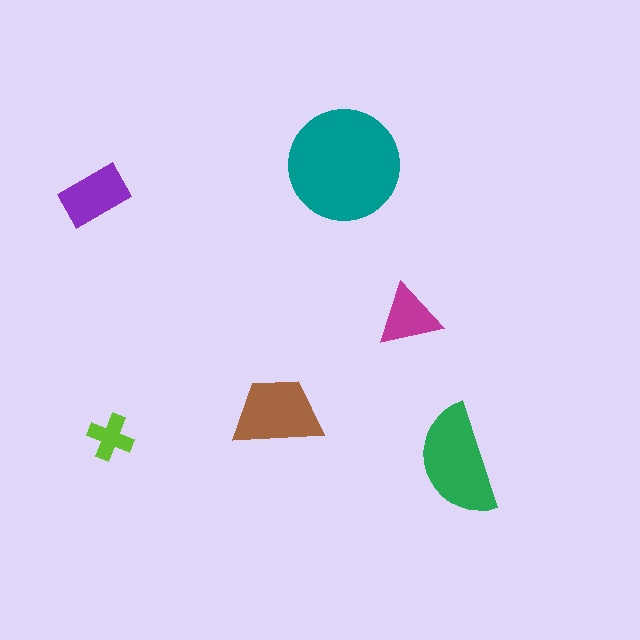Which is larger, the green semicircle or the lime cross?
The green semicircle.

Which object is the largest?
The teal circle.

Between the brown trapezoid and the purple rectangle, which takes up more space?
The brown trapezoid.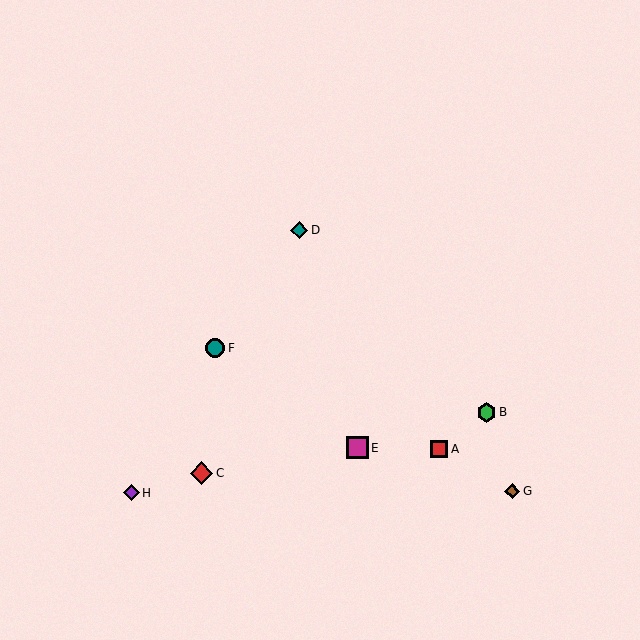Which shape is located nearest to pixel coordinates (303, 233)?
The teal diamond (labeled D) at (299, 230) is nearest to that location.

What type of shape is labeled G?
Shape G is a brown diamond.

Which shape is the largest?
The red diamond (labeled C) is the largest.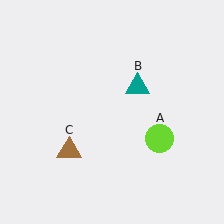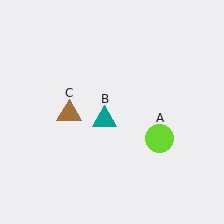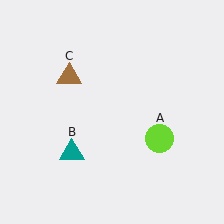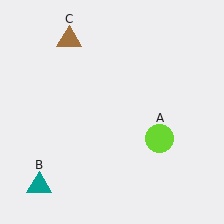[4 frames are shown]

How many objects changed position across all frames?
2 objects changed position: teal triangle (object B), brown triangle (object C).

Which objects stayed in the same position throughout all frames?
Lime circle (object A) remained stationary.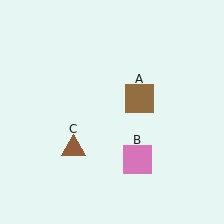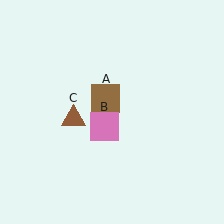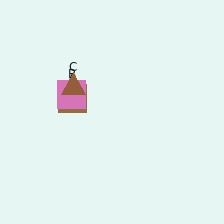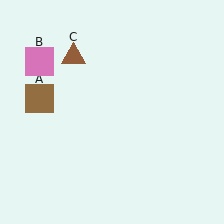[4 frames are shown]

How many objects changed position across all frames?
3 objects changed position: brown square (object A), pink square (object B), brown triangle (object C).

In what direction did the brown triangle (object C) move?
The brown triangle (object C) moved up.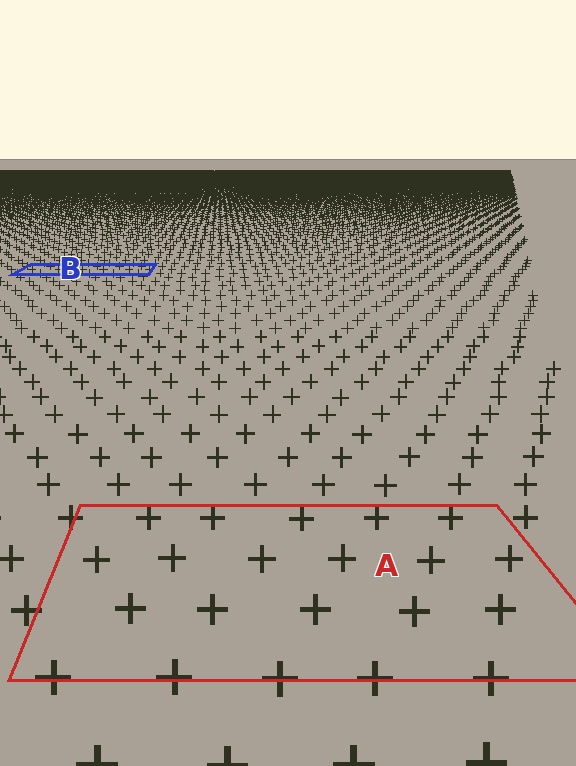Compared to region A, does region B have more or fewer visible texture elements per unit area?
Region B has more texture elements per unit area — they are packed more densely because it is farther away.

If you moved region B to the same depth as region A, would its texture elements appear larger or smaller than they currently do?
They would appear larger. At a closer depth, the same texture elements are projected at a bigger on-screen size.